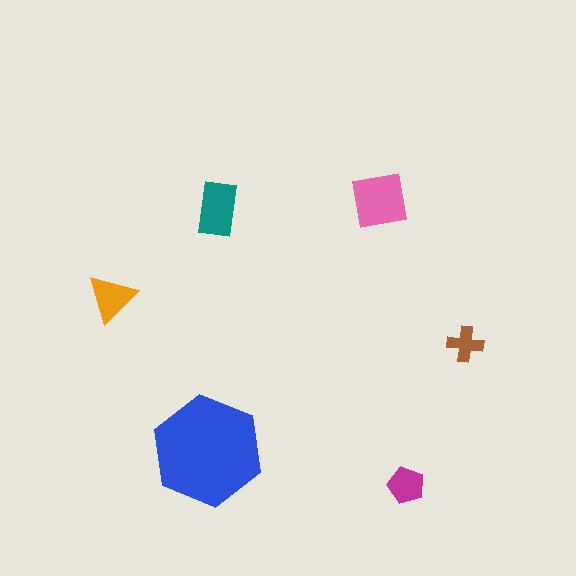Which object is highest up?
The pink square is topmost.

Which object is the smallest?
The brown cross.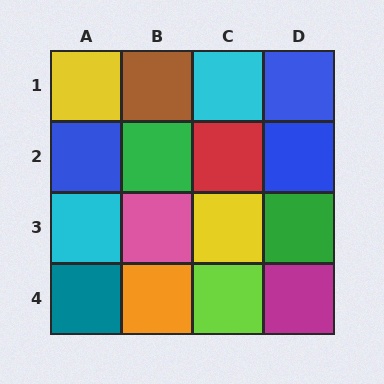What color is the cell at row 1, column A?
Yellow.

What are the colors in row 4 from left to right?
Teal, orange, lime, magenta.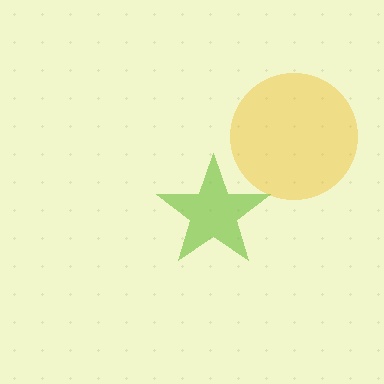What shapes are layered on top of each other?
The layered shapes are: a yellow circle, a lime star.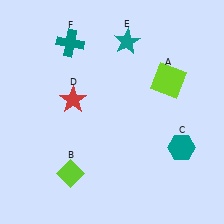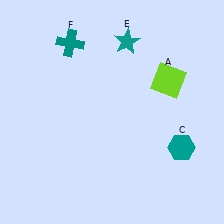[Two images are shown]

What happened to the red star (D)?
The red star (D) was removed in Image 2. It was in the top-left area of Image 1.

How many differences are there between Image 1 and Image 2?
There are 2 differences between the two images.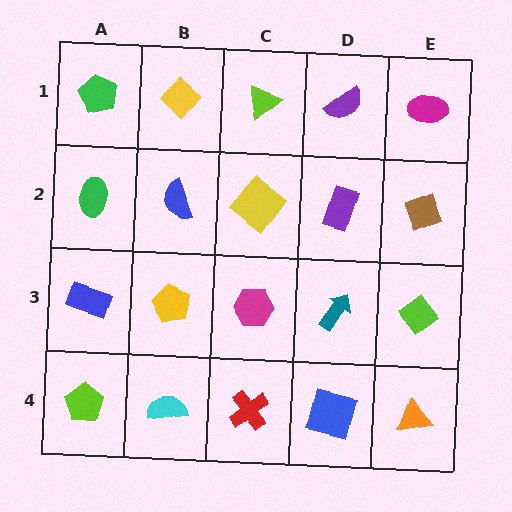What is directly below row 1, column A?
A green ellipse.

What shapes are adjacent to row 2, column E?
A magenta ellipse (row 1, column E), a lime diamond (row 3, column E), a purple rectangle (row 2, column D).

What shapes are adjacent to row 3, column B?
A blue semicircle (row 2, column B), a cyan semicircle (row 4, column B), a blue rectangle (row 3, column A), a magenta hexagon (row 3, column C).